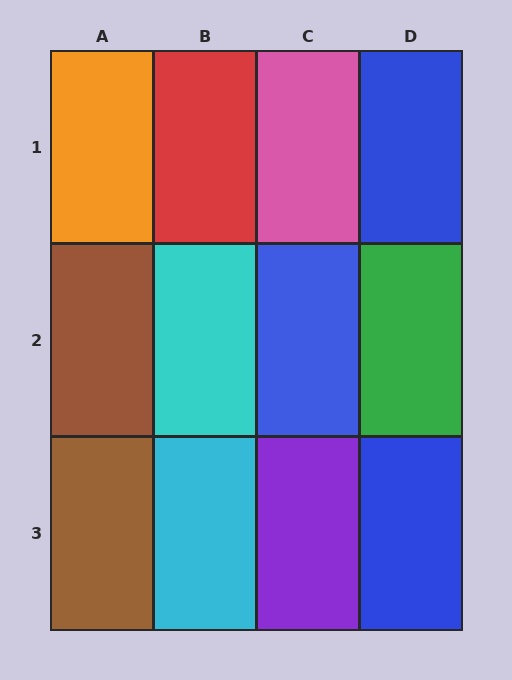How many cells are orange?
1 cell is orange.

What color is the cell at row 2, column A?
Brown.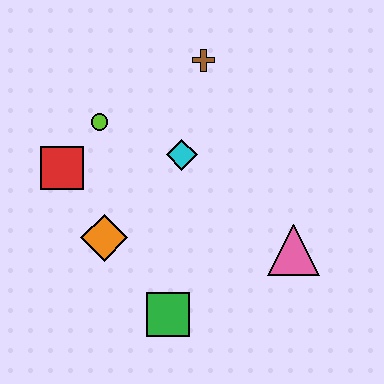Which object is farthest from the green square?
The brown cross is farthest from the green square.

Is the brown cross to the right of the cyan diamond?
Yes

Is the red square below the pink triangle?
No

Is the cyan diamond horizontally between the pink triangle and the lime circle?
Yes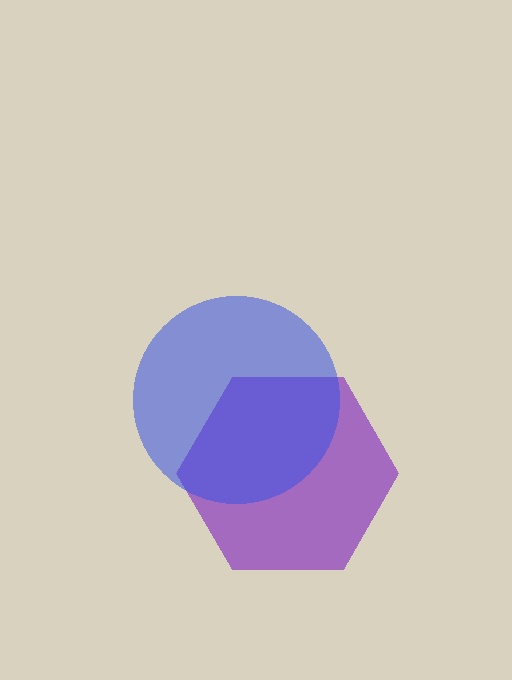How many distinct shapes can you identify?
There are 2 distinct shapes: a purple hexagon, a blue circle.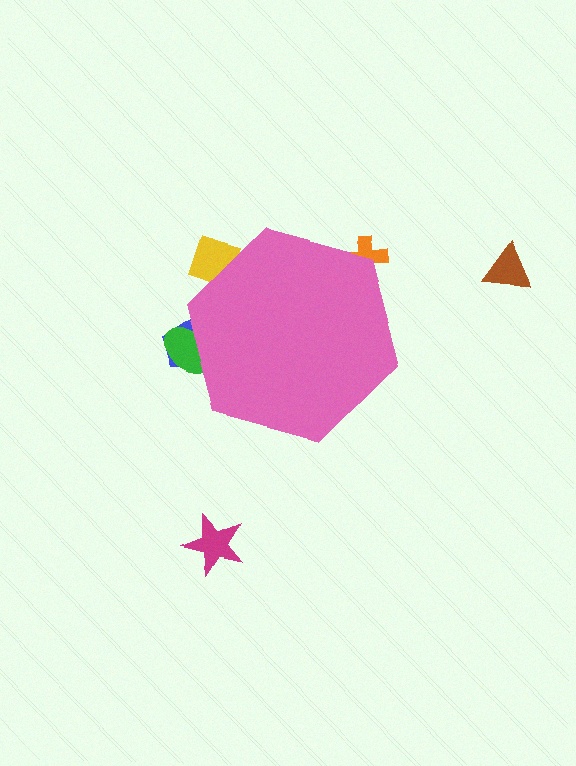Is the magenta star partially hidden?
No, the magenta star is fully visible.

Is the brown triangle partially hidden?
No, the brown triangle is fully visible.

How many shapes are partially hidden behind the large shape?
4 shapes are partially hidden.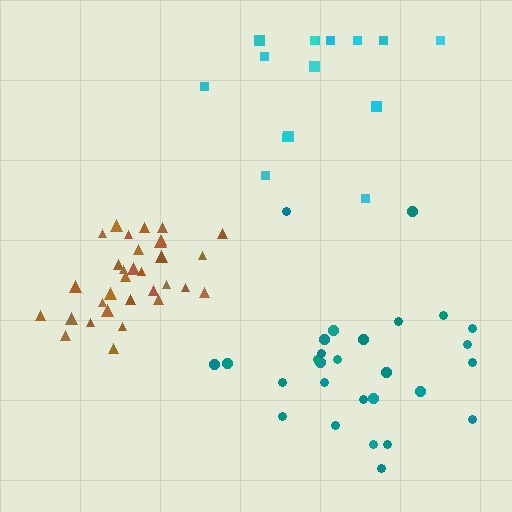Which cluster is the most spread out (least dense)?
Cyan.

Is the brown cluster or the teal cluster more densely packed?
Brown.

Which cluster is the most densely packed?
Brown.